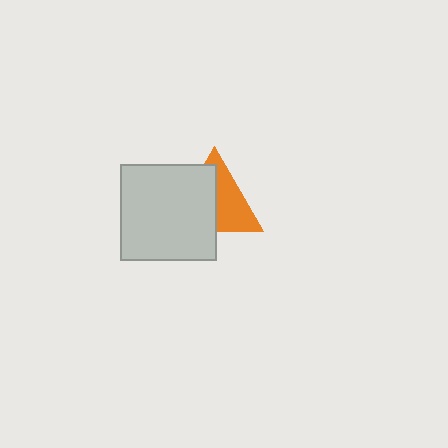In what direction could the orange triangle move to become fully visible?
The orange triangle could move right. That would shift it out from behind the light gray square entirely.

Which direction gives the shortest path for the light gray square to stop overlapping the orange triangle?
Moving left gives the shortest separation.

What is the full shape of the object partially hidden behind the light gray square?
The partially hidden object is an orange triangle.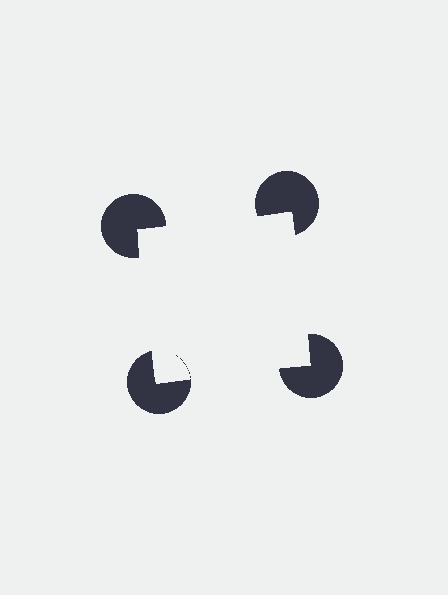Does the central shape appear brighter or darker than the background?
It typically appears slightly brighter than the background, even though no actual brightness change is drawn.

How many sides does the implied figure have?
4 sides.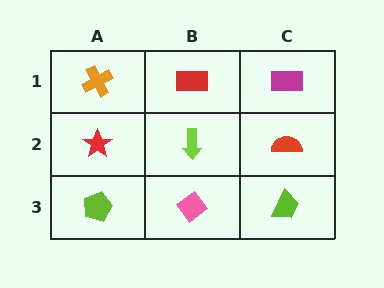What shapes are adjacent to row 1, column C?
A red semicircle (row 2, column C), a red rectangle (row 1, column B).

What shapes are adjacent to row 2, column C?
A magenta rectangle (row 1, column C), a lime trapezoid (row 3, column C), a lime arrow (row 2, column B).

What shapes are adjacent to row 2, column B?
A red rectangle (row 1, column B), a pink diamond (row 3, column B), a red star (row 2, column A), a red semicircle (row 2, column C).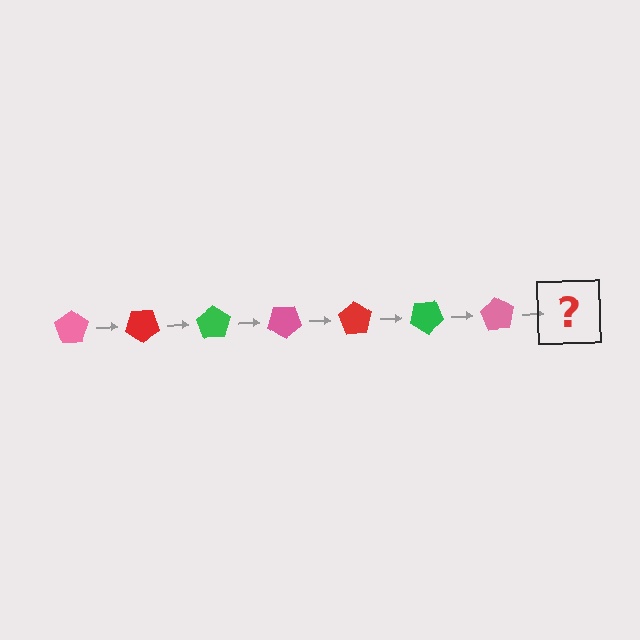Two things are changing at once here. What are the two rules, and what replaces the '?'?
The two rules are that it rotates 35 degrees each step and the color cycles through pink, red, and green. The '?' should be a red pentagon, rotated 245 degrees from the start.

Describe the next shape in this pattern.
It should be a red pentagon, rotated 245 degrees from the start.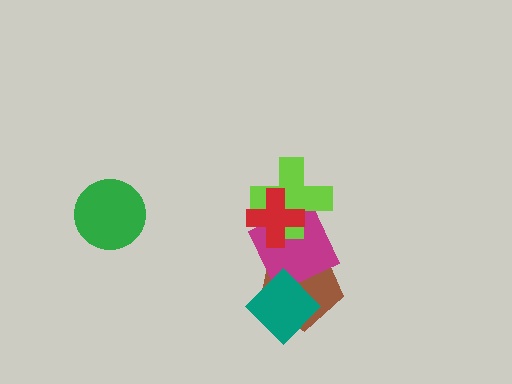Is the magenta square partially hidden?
Yes, it is partially covered by another shape.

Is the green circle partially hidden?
No, no other shape covers it.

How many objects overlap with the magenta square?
4 objects overlap with the magenta square.